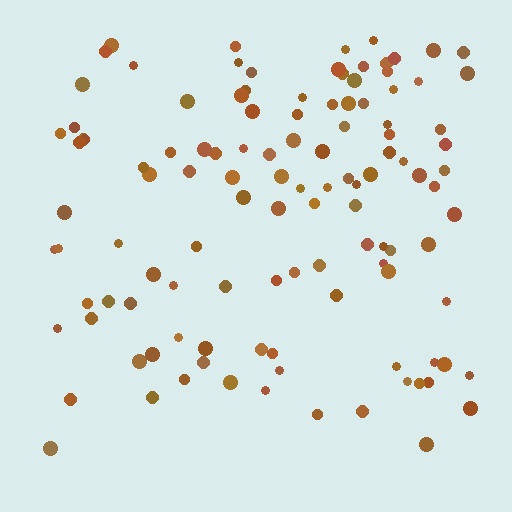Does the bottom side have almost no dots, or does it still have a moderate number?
Still a moderate number, just noticeably fewer than the top.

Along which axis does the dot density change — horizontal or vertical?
Vertical.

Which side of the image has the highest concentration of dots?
The top.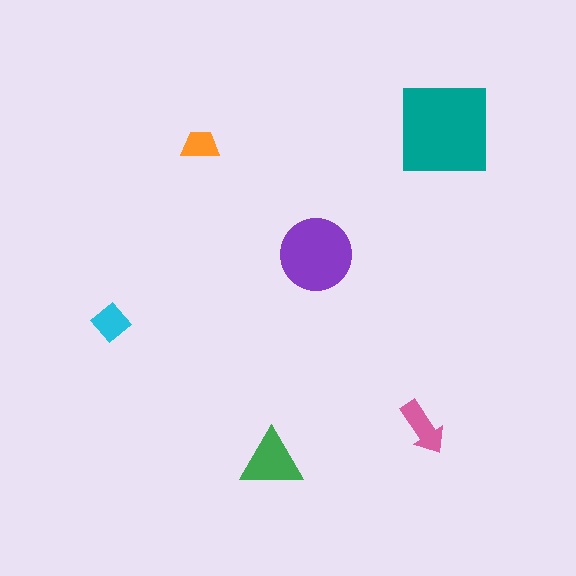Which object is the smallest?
The orange trapezoid.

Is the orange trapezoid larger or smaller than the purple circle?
Smaller.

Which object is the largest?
The teal square.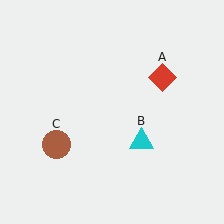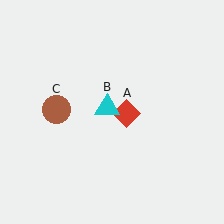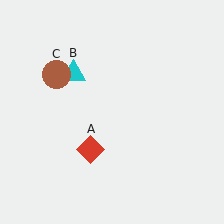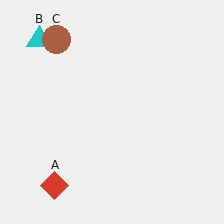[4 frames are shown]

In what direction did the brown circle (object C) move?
The brown circle (object C) moved up.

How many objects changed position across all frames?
3 objects changed position: red diamond (object A), cyan triangle (object B), brown circle (object C).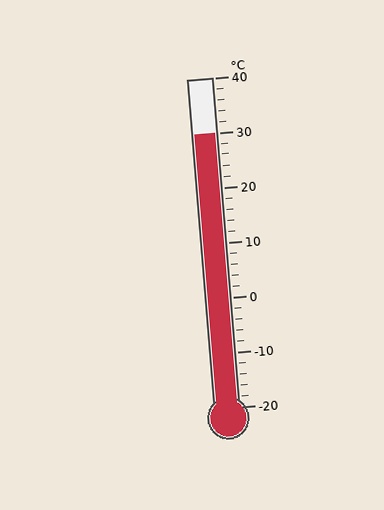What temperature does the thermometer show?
The thermometer shows approximately 30°C.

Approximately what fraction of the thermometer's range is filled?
The thermometer is filled to approximately 85% of its range.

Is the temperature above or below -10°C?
The temperature is above -10°C.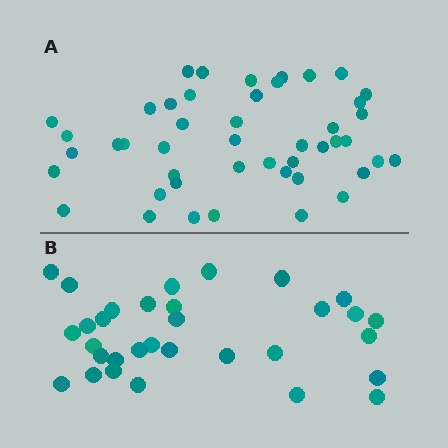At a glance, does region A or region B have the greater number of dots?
Region A (the top region) has more dots.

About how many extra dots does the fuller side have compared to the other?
Region A has approximately 15 more dots than region B.